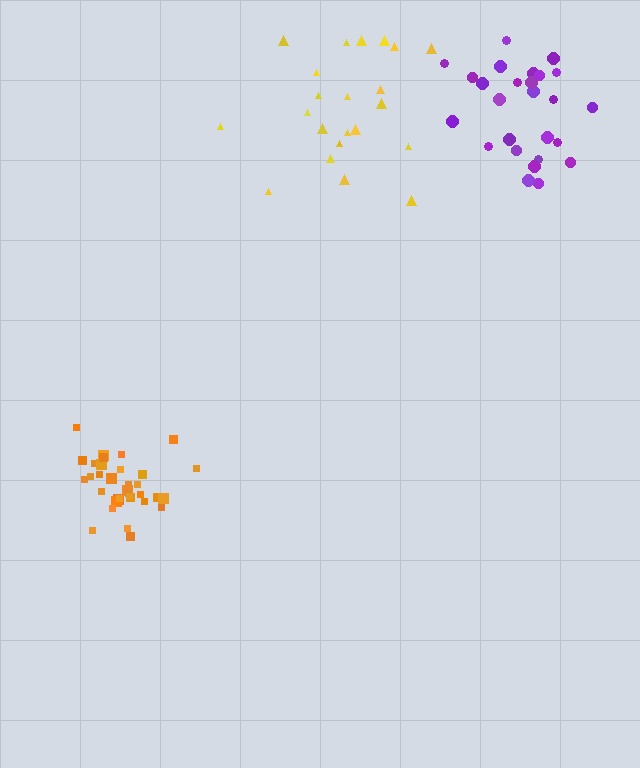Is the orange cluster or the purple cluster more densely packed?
Orange.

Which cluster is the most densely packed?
Orange.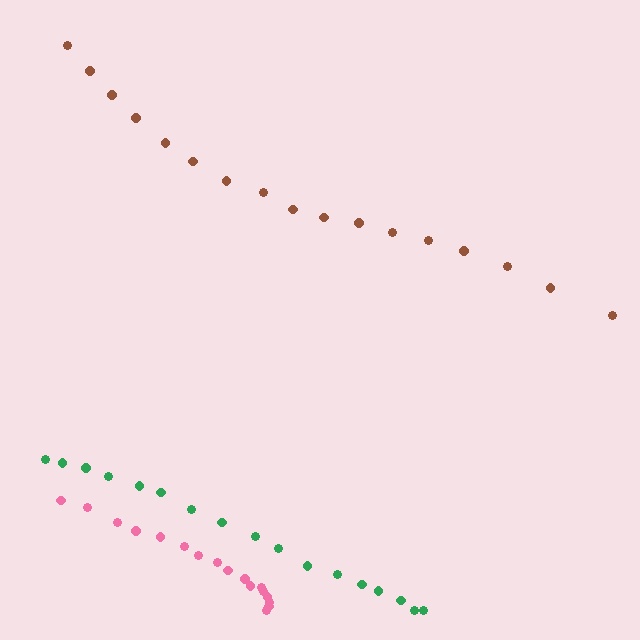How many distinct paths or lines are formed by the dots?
There are 3 distinct paths.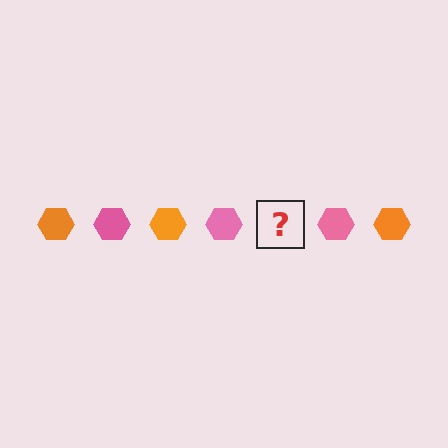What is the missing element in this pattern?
The missing element is an orange hexagon.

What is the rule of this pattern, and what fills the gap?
The rule is that the pattern cycles through orange, pink hexagons. The gap should be filled with an orange hexagon.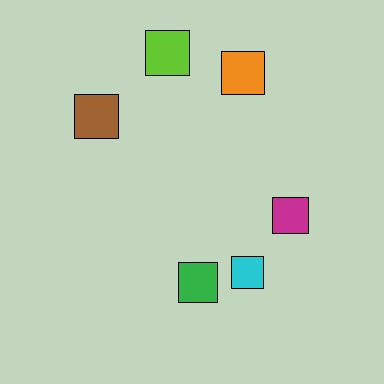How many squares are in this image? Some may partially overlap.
There are 6 squares.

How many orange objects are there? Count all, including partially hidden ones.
There is 1 orange object.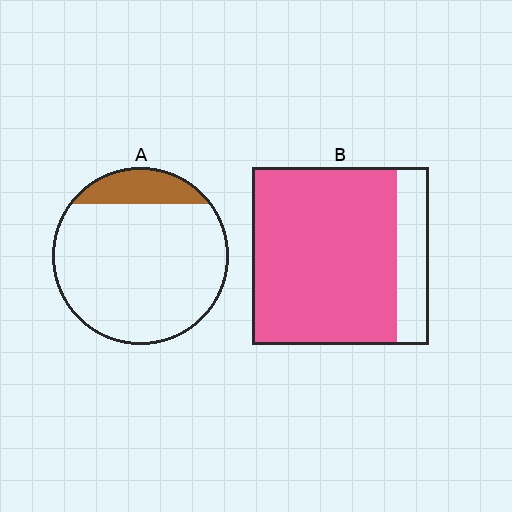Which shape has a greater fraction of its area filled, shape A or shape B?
Shape B.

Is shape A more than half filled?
No.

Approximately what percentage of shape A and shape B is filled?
A is approximately 15% and B is approximately 80%.